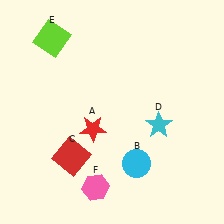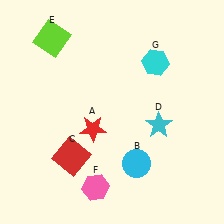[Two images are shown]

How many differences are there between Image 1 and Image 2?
There is 1 difference between the two images.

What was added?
A cyan hexagon (G) was added in Image 2.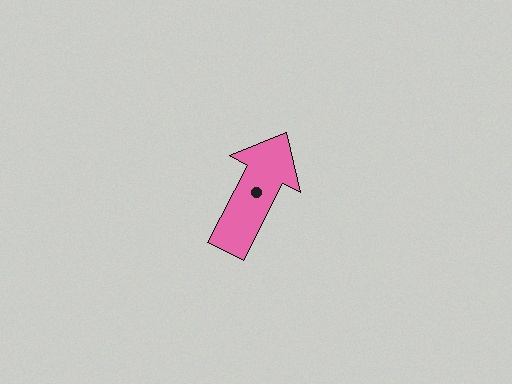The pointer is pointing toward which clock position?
Roughly 1 o'clock.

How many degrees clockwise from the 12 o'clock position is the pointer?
Approximately 27 degrees.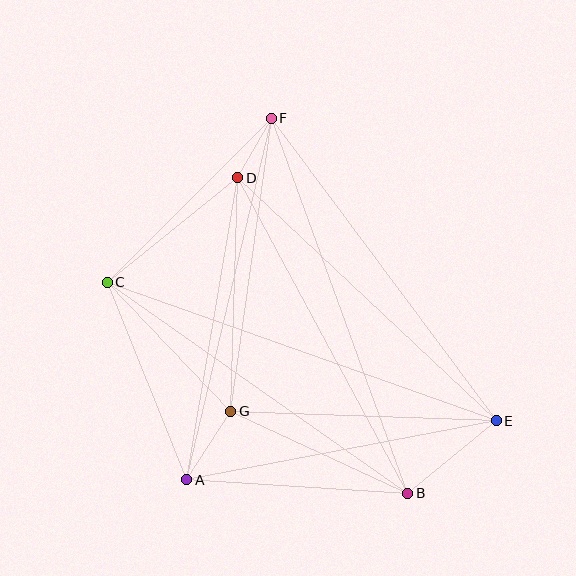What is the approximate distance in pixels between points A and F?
The distance between A and F is approximately 371 pixels.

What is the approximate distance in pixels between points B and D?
The distance between B and D is approximately 358 pixels.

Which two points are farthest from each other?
Points C and E are farthest from each other.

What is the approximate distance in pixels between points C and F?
The distance between C and F is approximately 232 pixels.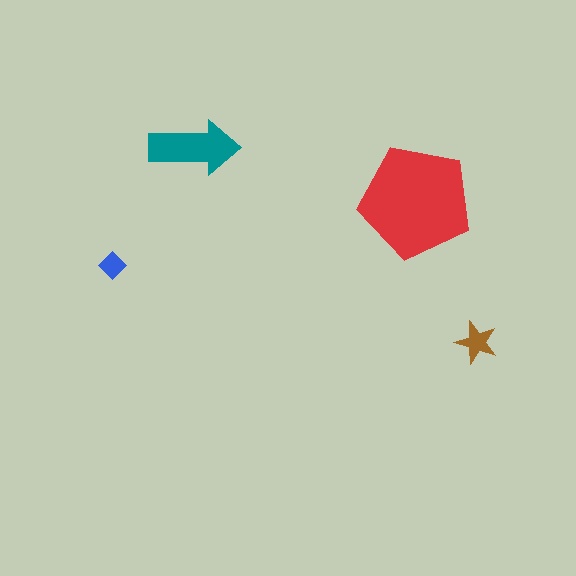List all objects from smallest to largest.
The blue diamond, the brown star, the teal arrow, the red pentagon.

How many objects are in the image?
There are 4 objects in the image.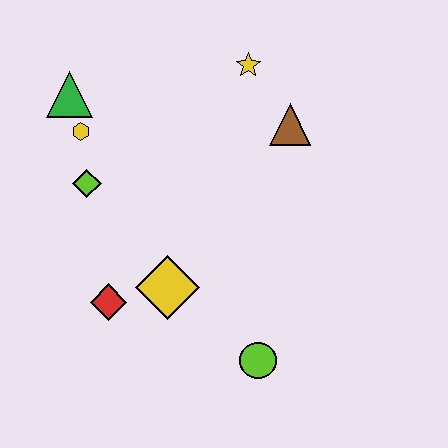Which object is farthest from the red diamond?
The yellow star is farthest from the red diamond.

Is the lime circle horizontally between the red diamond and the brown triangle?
Yes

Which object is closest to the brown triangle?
The yellow star is closest to the brown triangle.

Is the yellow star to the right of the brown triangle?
No